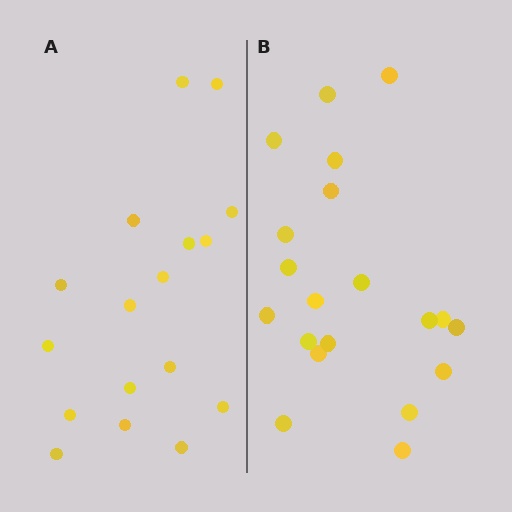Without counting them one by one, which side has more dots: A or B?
Region B (the right region) has more dots.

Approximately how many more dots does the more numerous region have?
Region B has just a few more — roughly 2 or 3 more dots than region A.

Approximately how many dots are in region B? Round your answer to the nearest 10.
About 20 dots.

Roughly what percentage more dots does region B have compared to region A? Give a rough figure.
About 20% more.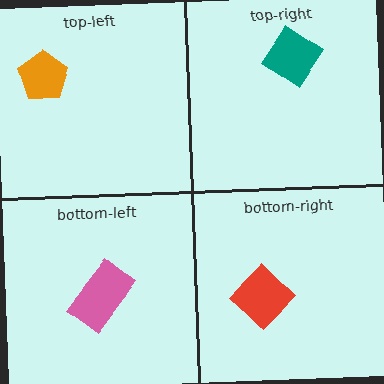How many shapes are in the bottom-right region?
1.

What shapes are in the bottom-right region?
The red diamond.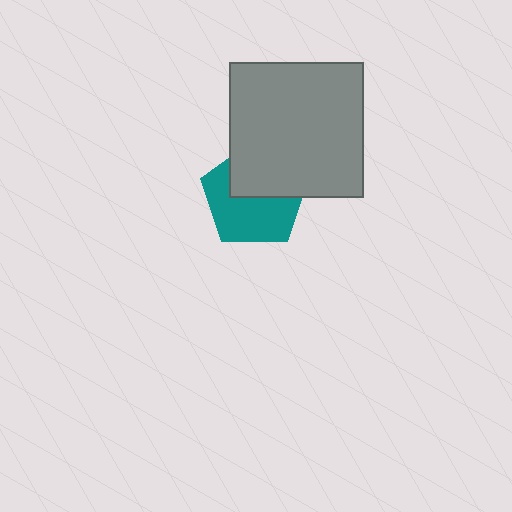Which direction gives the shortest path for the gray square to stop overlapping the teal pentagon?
Moving up gives the shortest separation.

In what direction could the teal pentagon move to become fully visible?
The teal pentagon could move down. That would shift it out from behind the gray square entirely.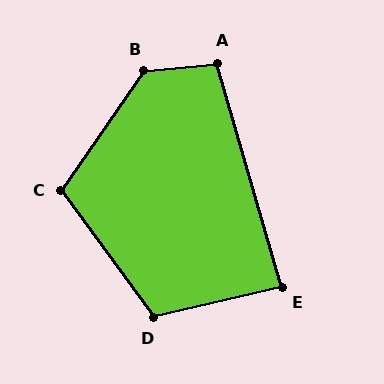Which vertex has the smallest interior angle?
E, at approximately 87 degrees.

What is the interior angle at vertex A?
Approximately 101 degrees (obtuse).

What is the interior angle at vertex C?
Approximately 109 degrees (obtuse).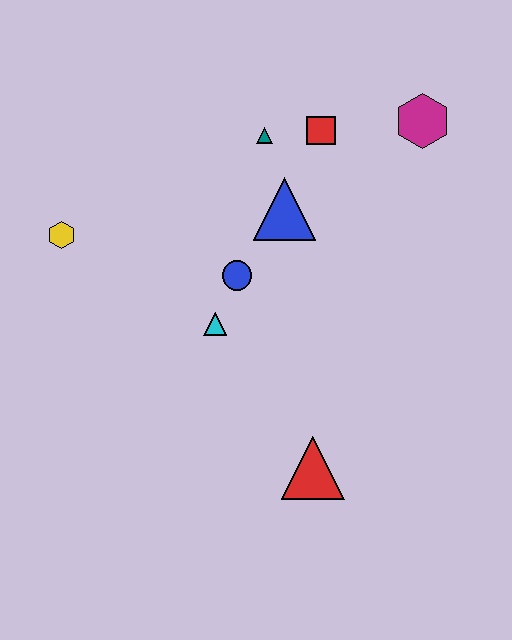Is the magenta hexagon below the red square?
No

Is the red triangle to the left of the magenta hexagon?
Yes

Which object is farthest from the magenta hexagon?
The yellow hexagon is farthest from the magenta hexagon.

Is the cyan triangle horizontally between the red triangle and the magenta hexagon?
No